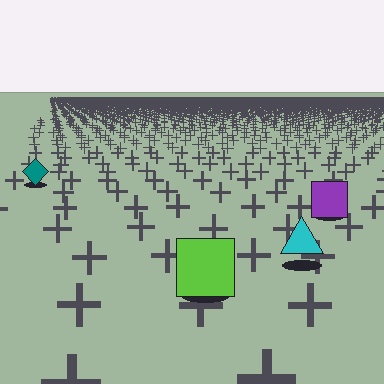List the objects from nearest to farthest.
From nearest to farthest: the lime square, the cyan triangle, the purple square, the teal diamond.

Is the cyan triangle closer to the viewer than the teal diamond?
Yes. The cyan triangle is closer — you can tell from the texture gradient: the ground texture is coarser near it.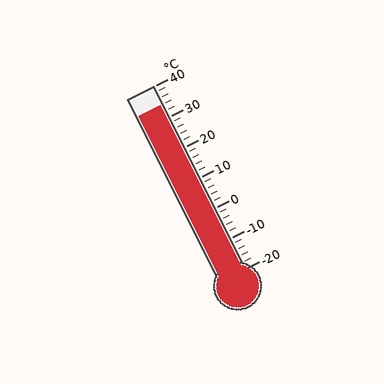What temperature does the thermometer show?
The thermometer shows approximately 34°C.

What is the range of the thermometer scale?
The thermometer scale ranges from -20°C to 40°C.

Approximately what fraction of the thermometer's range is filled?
The thermometer is filled to approximately 90% of its range.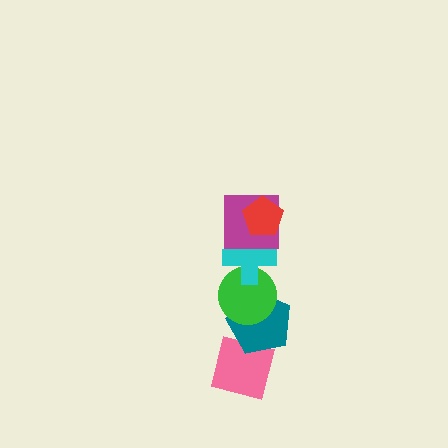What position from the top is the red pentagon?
The red pentagon is 1st from the top.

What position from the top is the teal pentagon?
The teal pentagon is 5th from the top.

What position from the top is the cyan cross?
The cyan cross is 3rd from the top.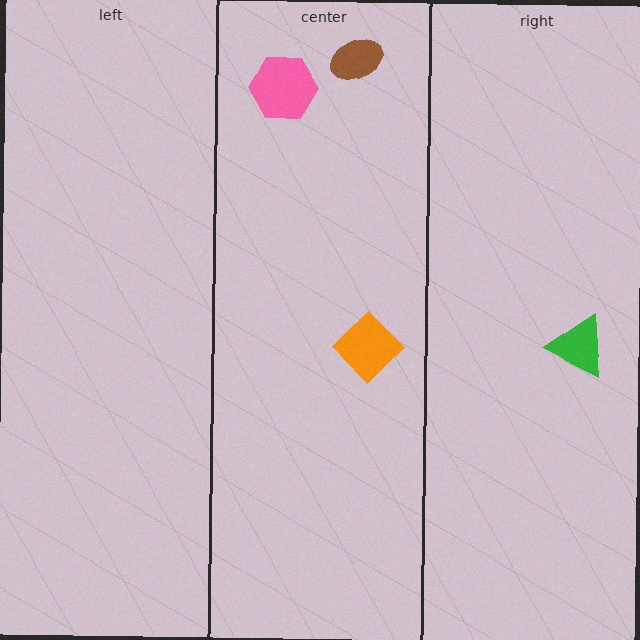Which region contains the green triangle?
The right region.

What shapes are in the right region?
The green triangle.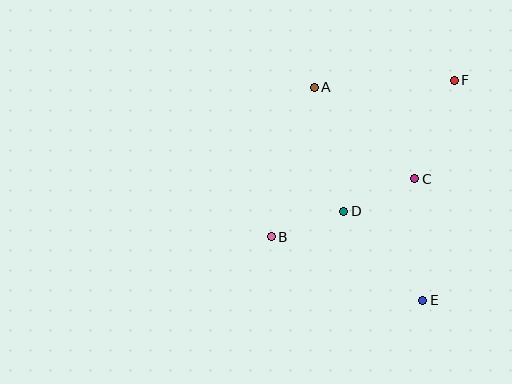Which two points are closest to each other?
Points B and D are closest to each other.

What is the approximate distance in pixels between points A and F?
The distance between A and F is approximately 140 pixels.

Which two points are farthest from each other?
Points B and F are farthest from each other.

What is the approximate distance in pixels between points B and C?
The distance between B and C is approximately 154 pixels.